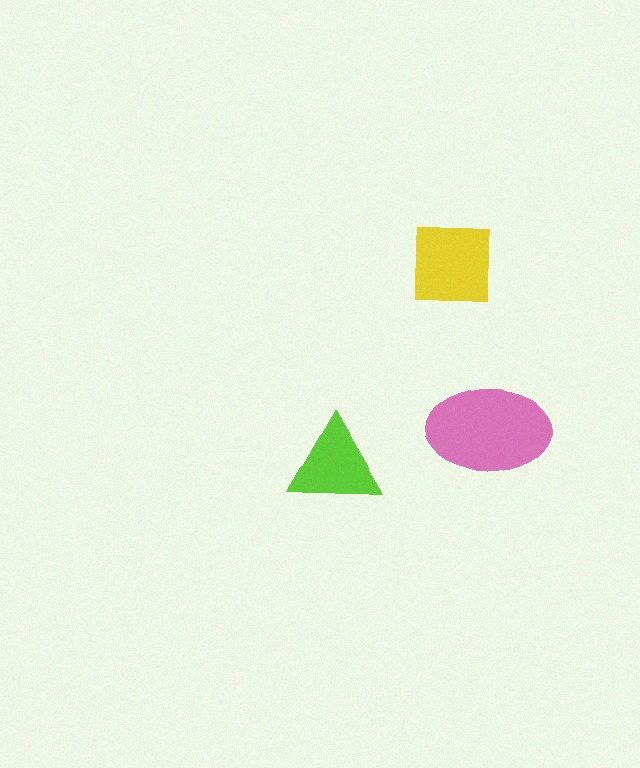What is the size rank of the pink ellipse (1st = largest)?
1st.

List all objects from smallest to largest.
The lime triangle, the yellow square, the pink ellipse.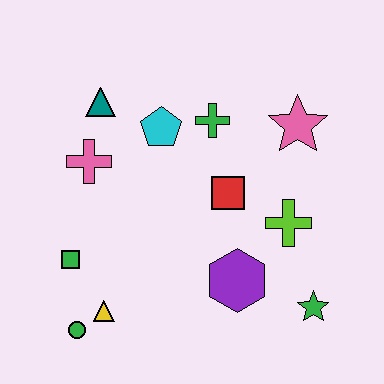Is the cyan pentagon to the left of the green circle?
No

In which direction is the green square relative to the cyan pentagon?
The green square is below the cyan pentagon.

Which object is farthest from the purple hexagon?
The teal triangle is farthest from the purple hexagon.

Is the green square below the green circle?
No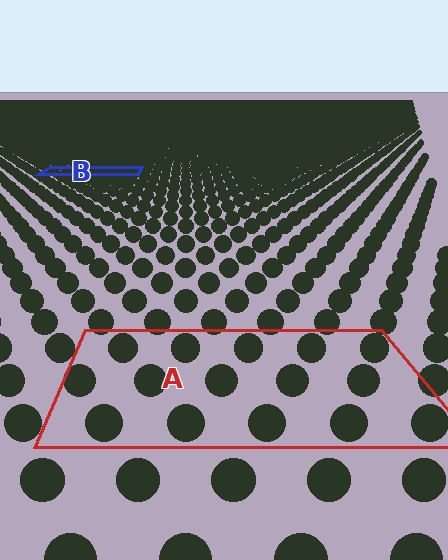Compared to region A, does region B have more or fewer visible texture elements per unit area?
Region B has more texture elements per unit area — they are packed more densely because it is farther away.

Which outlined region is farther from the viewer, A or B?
Region B is farther from the viewer — the texture elements inside it appear smaller and more densely packed.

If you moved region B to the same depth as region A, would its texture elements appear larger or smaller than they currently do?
They would appear larger. At a closer depth, the same texture elements are projected at a bigger on-screen size.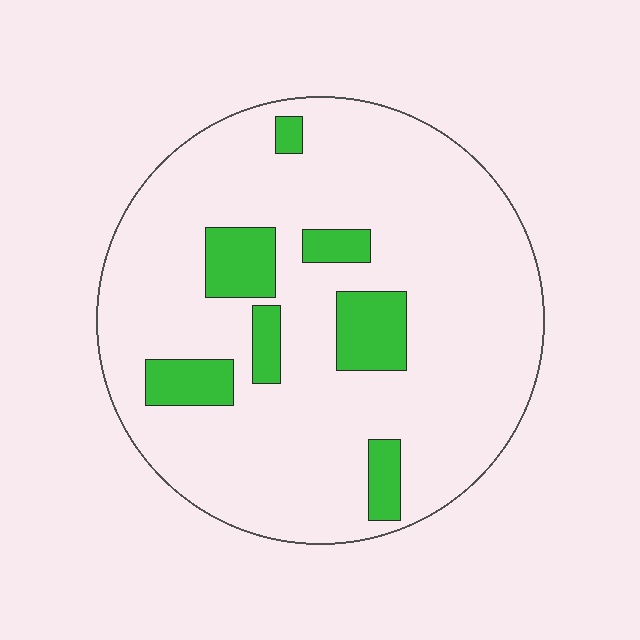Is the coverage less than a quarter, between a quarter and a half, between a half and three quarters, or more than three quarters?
Less than a quarter.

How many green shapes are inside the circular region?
7.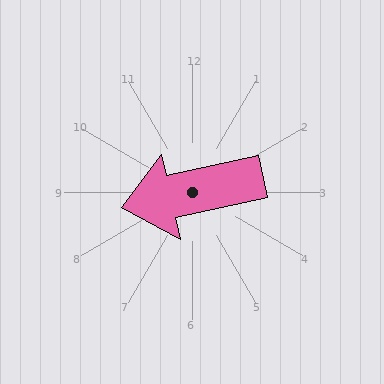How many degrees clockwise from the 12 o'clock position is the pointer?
Approximately 258 degrees.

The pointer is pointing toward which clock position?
Roughly 9 o'clock.